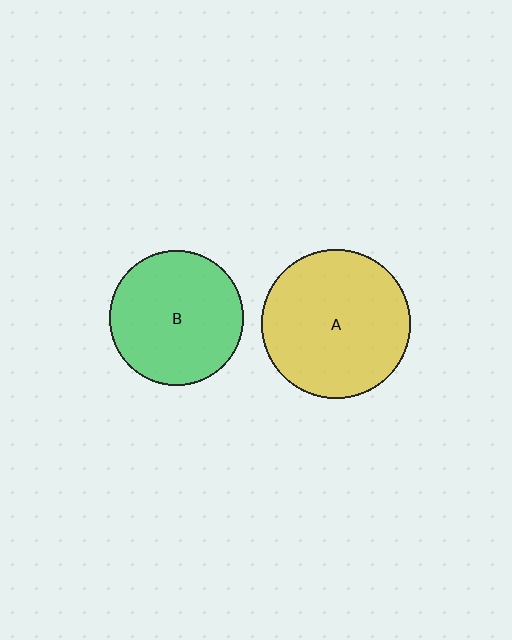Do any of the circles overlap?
No, none of the circles overlap.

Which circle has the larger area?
Circle A (yellow).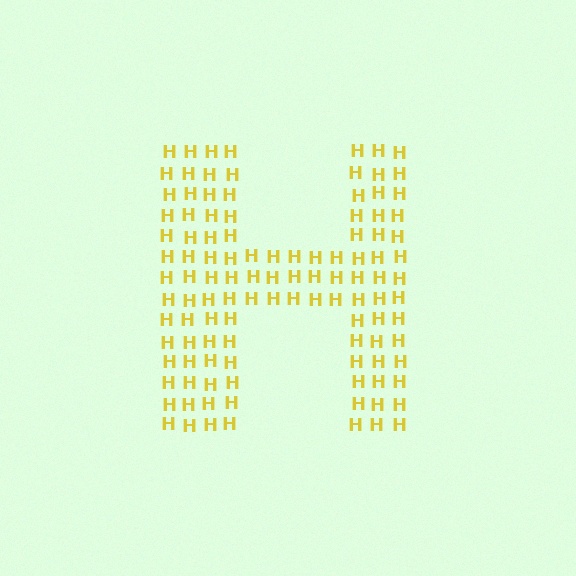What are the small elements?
The small elements are letter H's.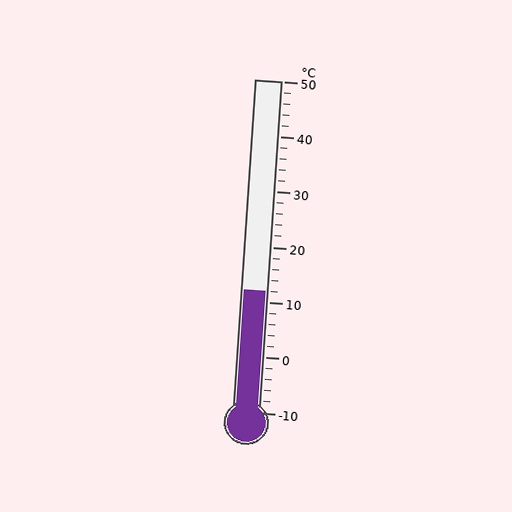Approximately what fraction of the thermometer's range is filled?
The thermometer is filled to approximately 35% of its range.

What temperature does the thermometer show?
The thermometer shows approximately 12°C.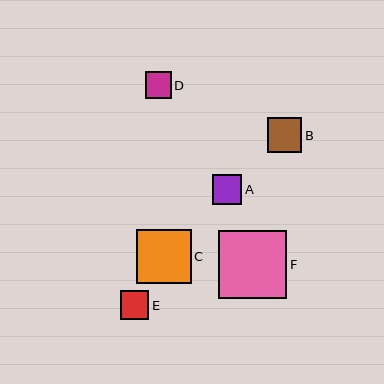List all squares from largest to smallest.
From largest to smallest: F, C, B, A, E, D.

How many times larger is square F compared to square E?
Square F is approximately 2.4 times the size of square E.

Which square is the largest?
Square F is the largest with a size of approximately 68 pixels.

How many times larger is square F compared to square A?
Square F is approximately 2.3 times the size of square A.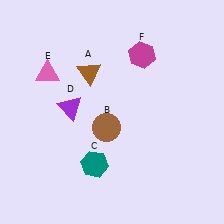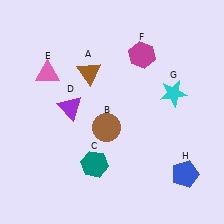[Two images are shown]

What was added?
A cyan star (G), a blue pentagon (H) were added in Image 2.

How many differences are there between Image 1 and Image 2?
There are 2 differences between the two images.